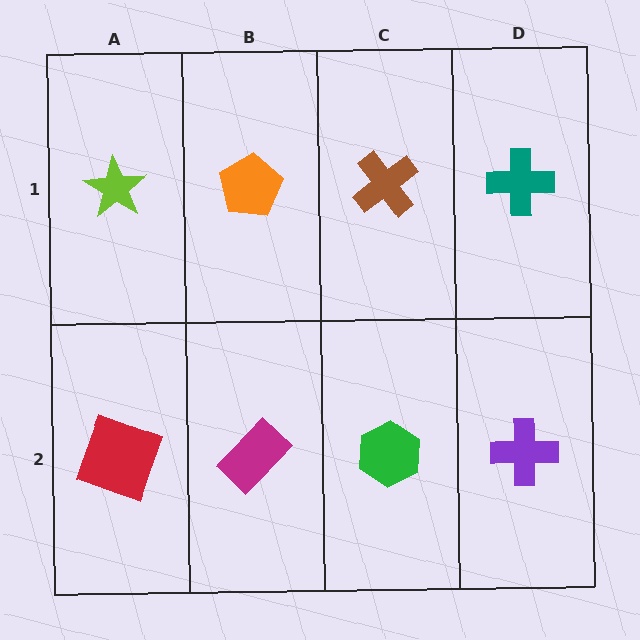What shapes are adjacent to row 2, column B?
An orange pentagon (row 1, column B), a red square (row 2, column A), a green hexagon (row 2, column C).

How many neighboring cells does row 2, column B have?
3.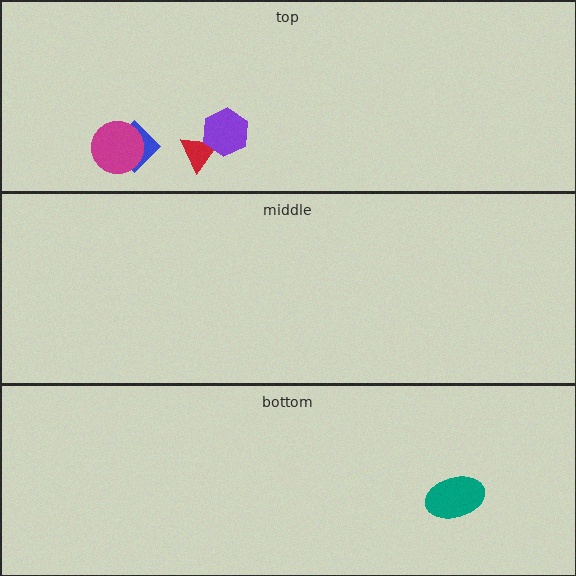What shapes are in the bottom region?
The teal ellipse.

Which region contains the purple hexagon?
The top region.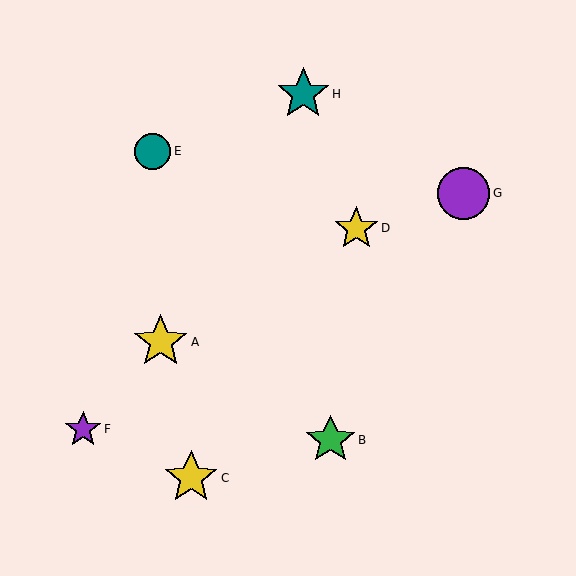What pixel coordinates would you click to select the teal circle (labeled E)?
Click at (153, 151) to select the teal circle E.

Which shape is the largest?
The yellow star (labeled A) is the largest.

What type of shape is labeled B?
Shape B is a green star.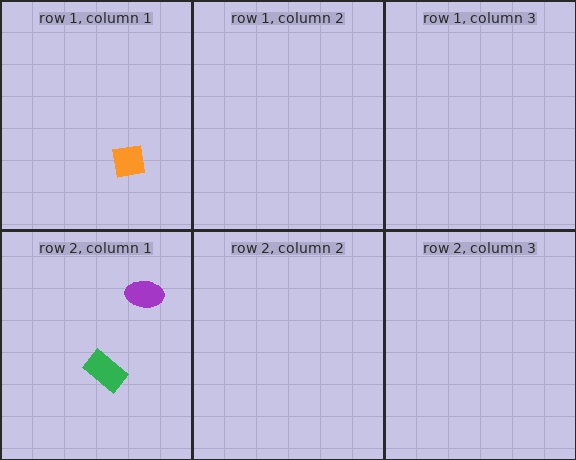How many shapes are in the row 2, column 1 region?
2.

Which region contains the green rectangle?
The row 2, column 1 region.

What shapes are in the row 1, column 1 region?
The orange square.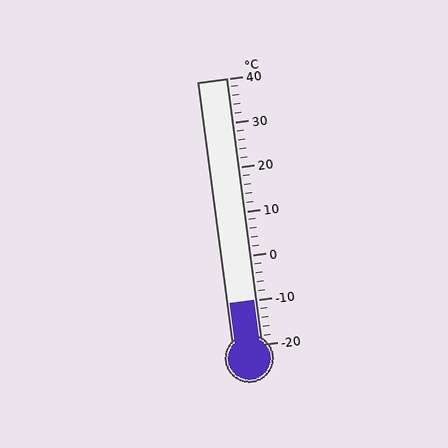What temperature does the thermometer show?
The thermometer shows approximately -10°C.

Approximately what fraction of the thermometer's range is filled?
The thermometer is filled to approximately 15% of its range.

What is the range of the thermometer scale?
The thermometer scale ranges from -20°C to 40°C.